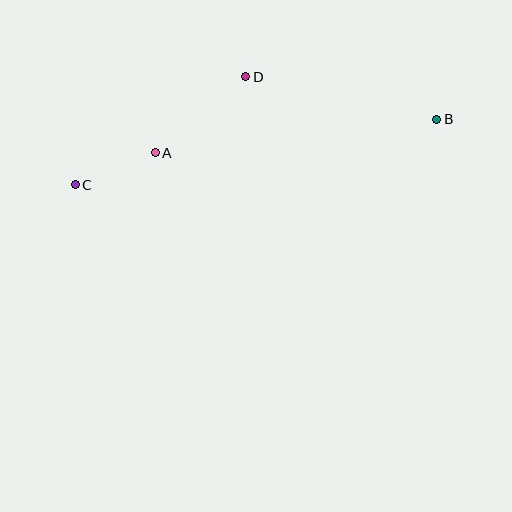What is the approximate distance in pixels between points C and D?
The distance between C and D is approximately 202 pixels.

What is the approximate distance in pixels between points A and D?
The distance between A and D is approximately 119 pixels.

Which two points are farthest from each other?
Points B and C are farthest from each other.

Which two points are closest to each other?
Points A and C are closest to each other.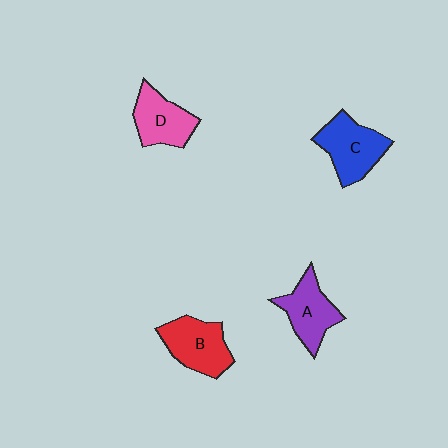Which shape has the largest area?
Shape C (blue).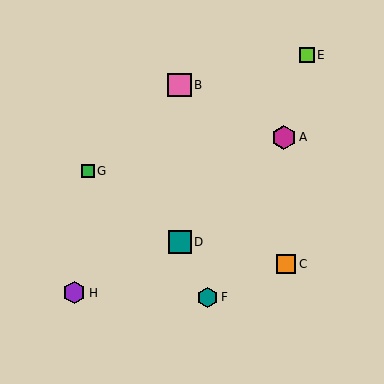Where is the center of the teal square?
The center of the teal square is at (180, 242).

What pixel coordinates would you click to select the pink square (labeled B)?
Click at (179, 85) to select the pink square B.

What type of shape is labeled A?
Shape A is a magenta hexagon.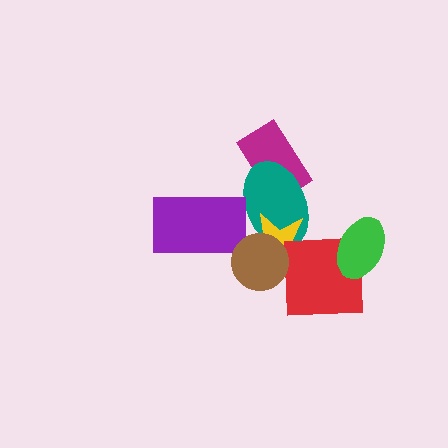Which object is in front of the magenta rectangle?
The teal ellipse is in front of the magenta rectangle.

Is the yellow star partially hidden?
Yes, it is partially covered by another shape.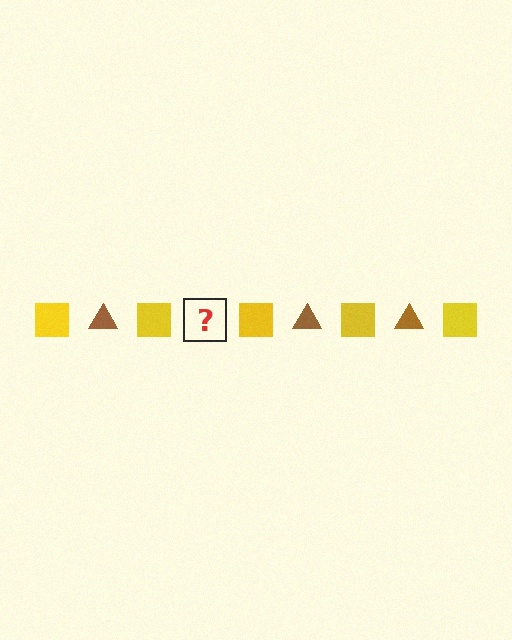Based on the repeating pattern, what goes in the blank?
The blank should be a brown triangle.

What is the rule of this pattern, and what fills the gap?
The rule is that the pattern alternates between yellow square and brown triangle. The gap should be filled with a brown triangle.